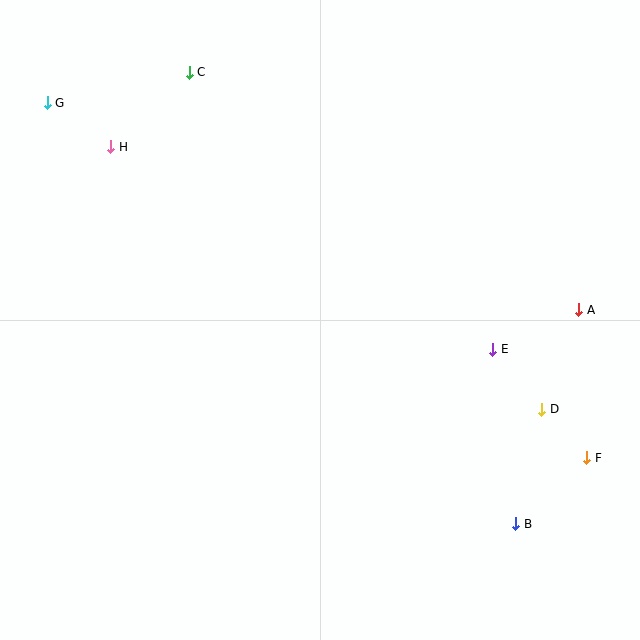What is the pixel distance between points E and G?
The distance between E and G is 509 pixels.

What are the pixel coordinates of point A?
Point A is at (579, 310).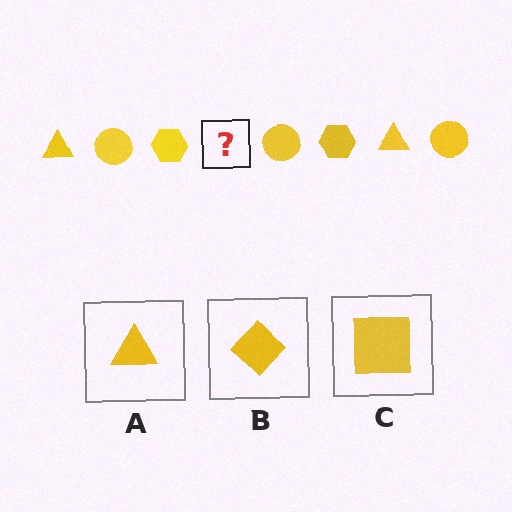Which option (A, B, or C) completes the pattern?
A.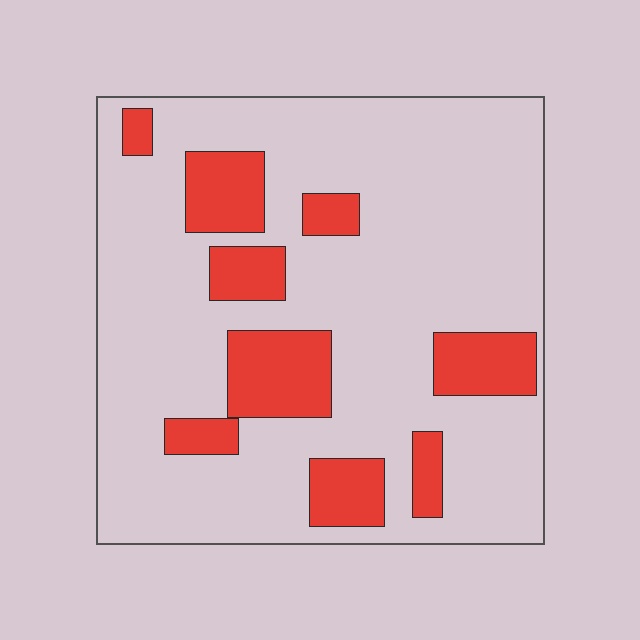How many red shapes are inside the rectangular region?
9.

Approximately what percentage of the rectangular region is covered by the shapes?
Approximately 20%.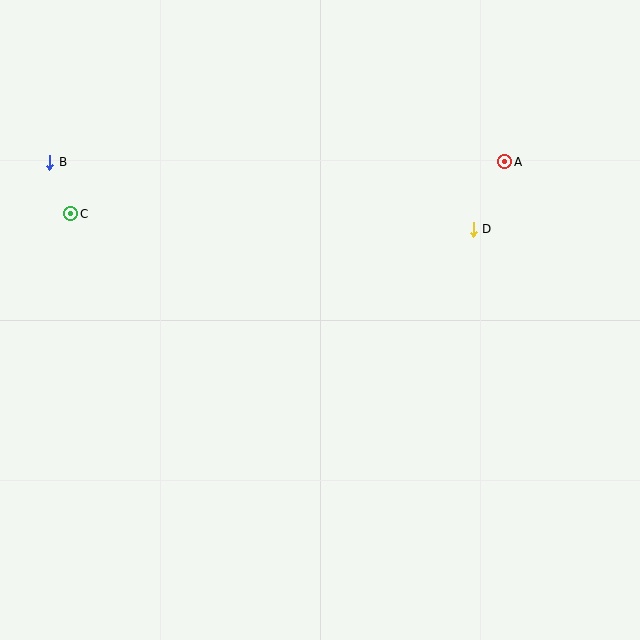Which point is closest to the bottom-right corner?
Point D is closest to the bottom-right corner.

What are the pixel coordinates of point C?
Point C is at (71, 214).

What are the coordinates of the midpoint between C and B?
The midpoint between C and B is at (60, 188).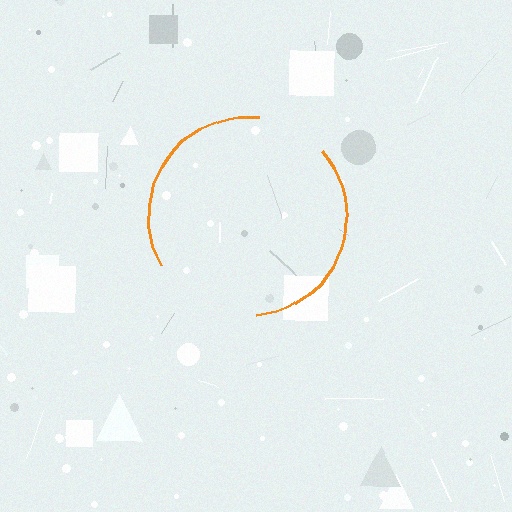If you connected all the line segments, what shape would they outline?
They would outline a circle.